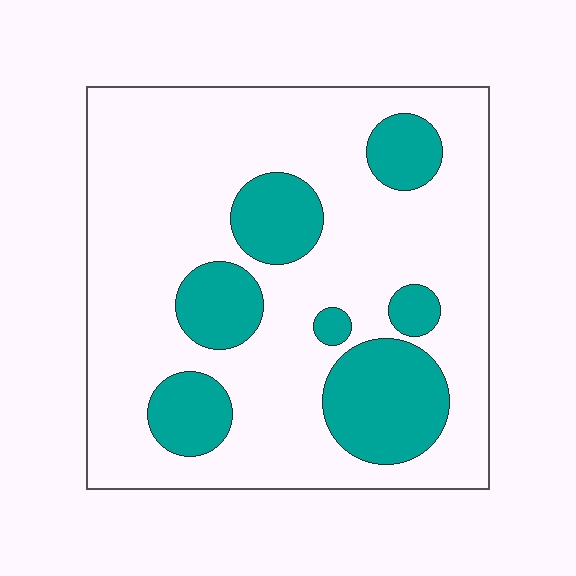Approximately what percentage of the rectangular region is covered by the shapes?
Approximately 25%.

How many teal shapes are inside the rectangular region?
7.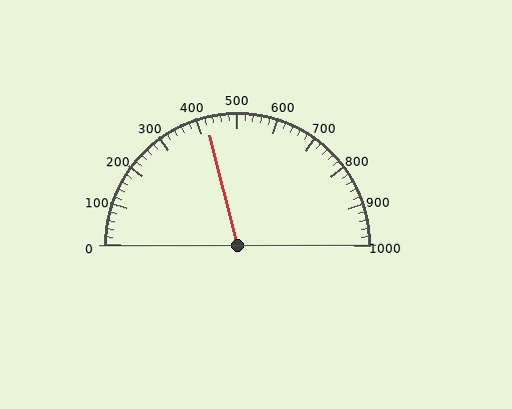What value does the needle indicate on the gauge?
The needle indicates approximately 420.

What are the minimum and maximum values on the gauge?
The gauge ranges from 0 to 1000.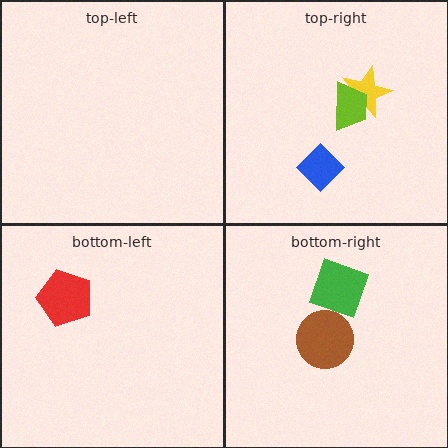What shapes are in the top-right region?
The blue diamond, the yellow star, the lime trapezoid.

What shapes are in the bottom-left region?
The red pentagon.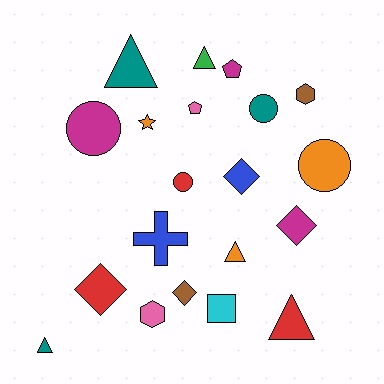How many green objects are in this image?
There is 1 green object.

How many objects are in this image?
There are 20 objects.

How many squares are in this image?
There is 1 square.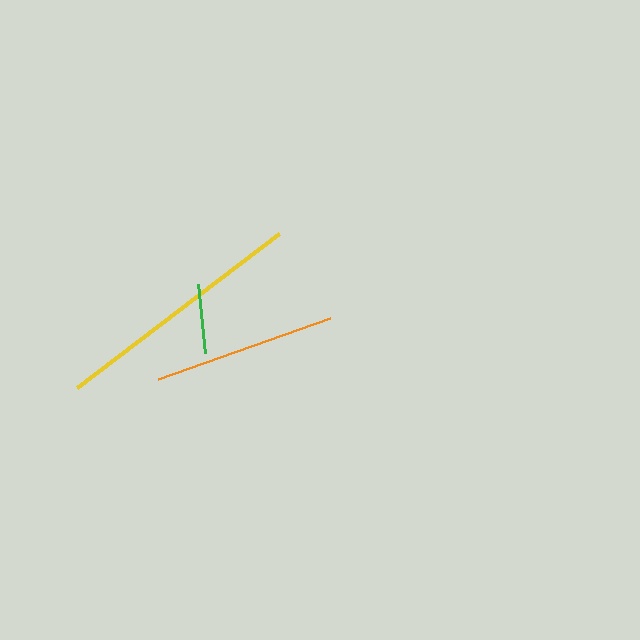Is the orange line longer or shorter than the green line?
The orange line is longer than the green line.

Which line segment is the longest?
The yellow line is the longest at approximately 254 pixels.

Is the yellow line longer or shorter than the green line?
The yellow line is longer than the green line.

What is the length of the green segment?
The green segment is approximately 70 pixels long.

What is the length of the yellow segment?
The yellow segment is approximately 254 pixels long.